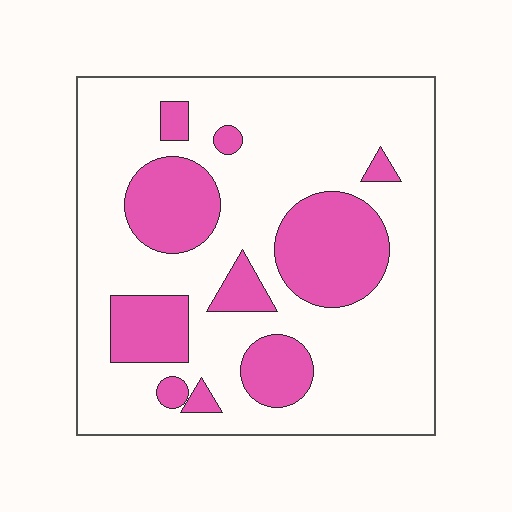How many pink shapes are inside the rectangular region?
10.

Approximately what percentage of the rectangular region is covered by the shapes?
Approximately 25%.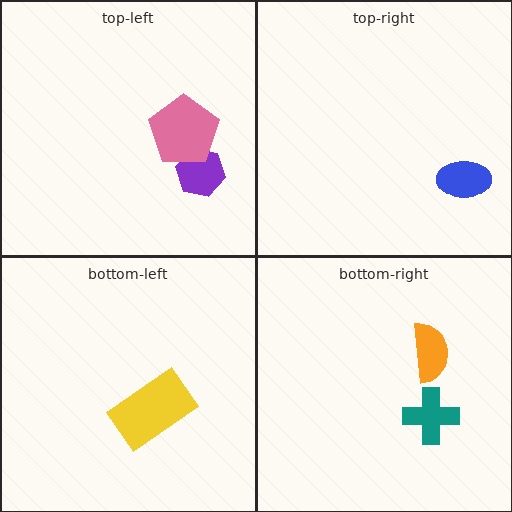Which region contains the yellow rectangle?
The bottom-left region.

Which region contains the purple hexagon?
The top-left region.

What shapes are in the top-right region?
The blue ellipse.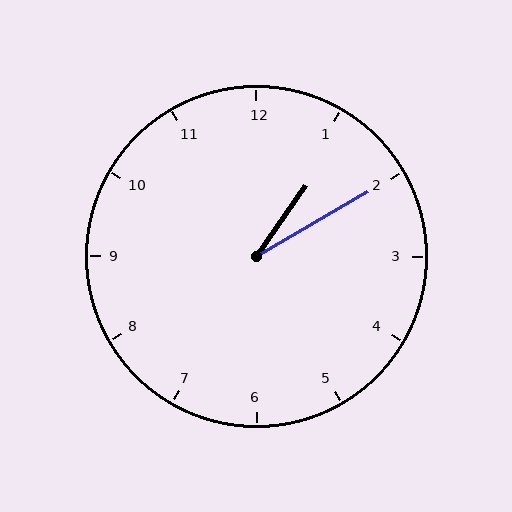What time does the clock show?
1:10.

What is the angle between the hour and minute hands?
Approximately 25 degrees.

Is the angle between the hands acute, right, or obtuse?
It is acute.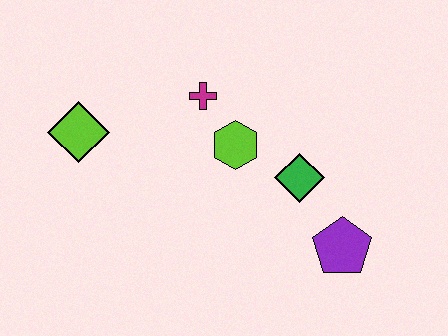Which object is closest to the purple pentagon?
The green diamond is closest to the purple pentagon.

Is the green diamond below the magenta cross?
Yes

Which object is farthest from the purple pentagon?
The lime diamond is farthest from the purple pentagon.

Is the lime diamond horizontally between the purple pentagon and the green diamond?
No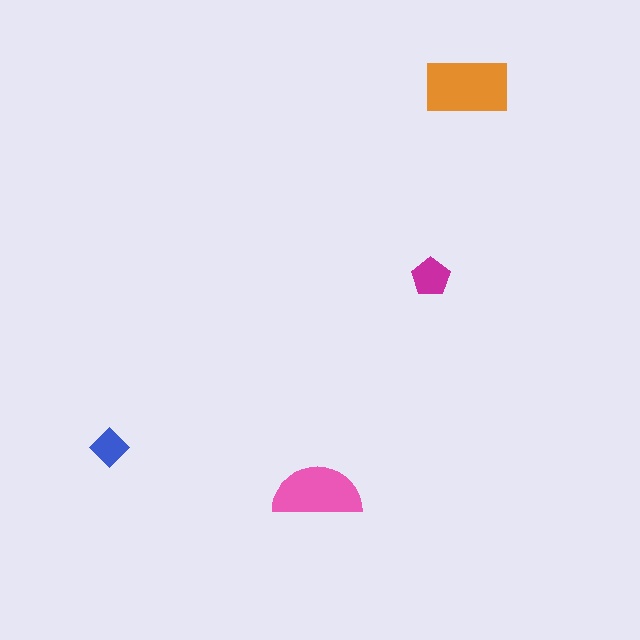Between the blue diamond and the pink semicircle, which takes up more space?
The pink semicircle.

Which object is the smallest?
The blue diamond.